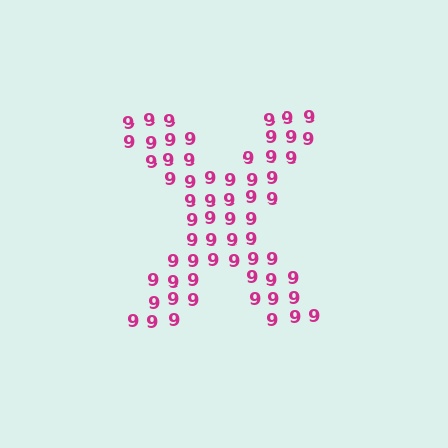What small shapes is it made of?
It is made of small digit 9's.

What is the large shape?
The large shape is the letter X.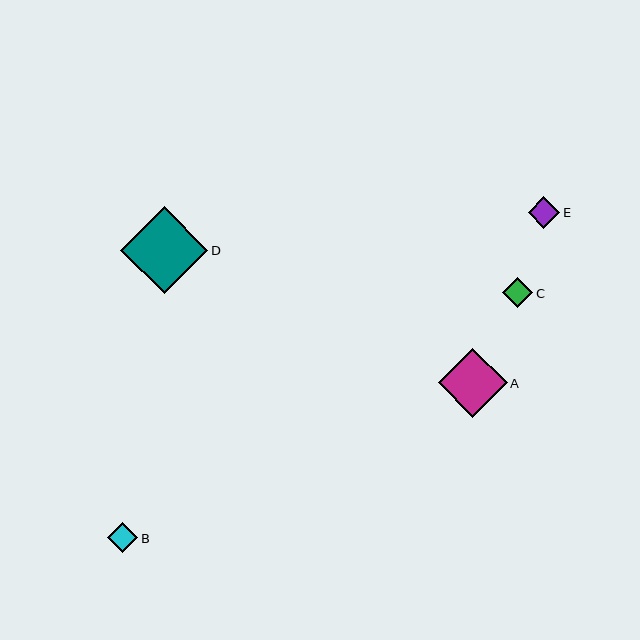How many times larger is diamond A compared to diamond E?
Diamond A is approximately 2.2 times the size of diamond E.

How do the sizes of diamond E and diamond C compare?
Diamond E and diamond C are approximately the same size.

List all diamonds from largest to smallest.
From largest to smallest: D, A, E, B, C.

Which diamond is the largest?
Diamond D is the largest with a size of approximately 87 pixels.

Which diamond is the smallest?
Diamond C is the smallest with a size of approximately 30 pixels.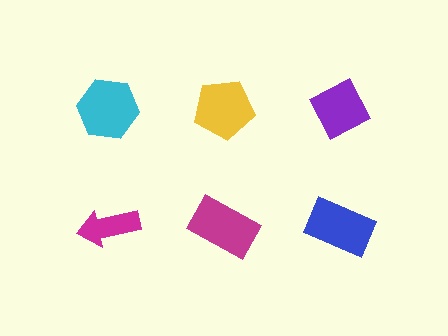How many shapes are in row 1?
3 shapes.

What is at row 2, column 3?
A blue rectangle.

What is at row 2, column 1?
A magenta arrow.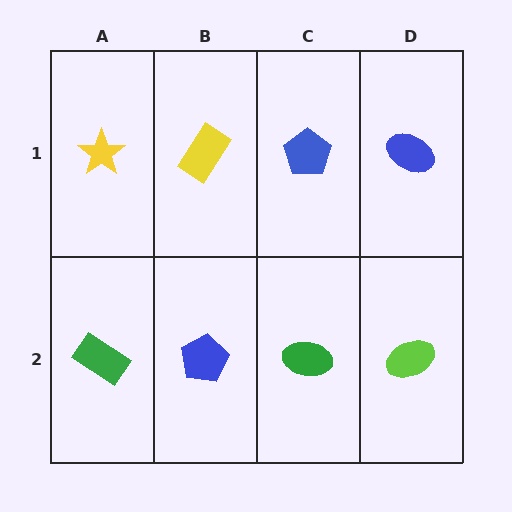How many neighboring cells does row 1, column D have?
2.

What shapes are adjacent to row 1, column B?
A blue pentagon (row 2, column B), a yellow star (row 1, column A), a blue pentagon (row 1, column C).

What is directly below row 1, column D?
A lime ellipse.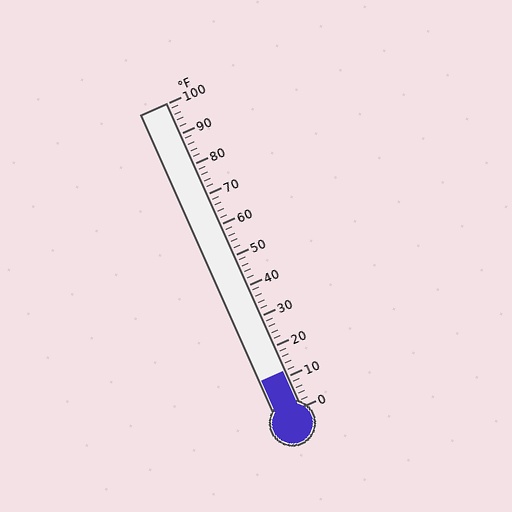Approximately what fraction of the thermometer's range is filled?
The thermometer is filled to approximately 10% of its range.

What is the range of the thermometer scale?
The thermometer scale ranges from 0°F to 100°F.